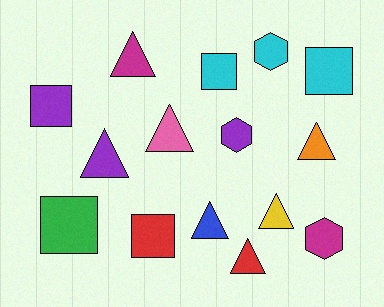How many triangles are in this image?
There are 7 triangles.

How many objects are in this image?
There are 15 objects.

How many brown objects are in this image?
There are no brown objects.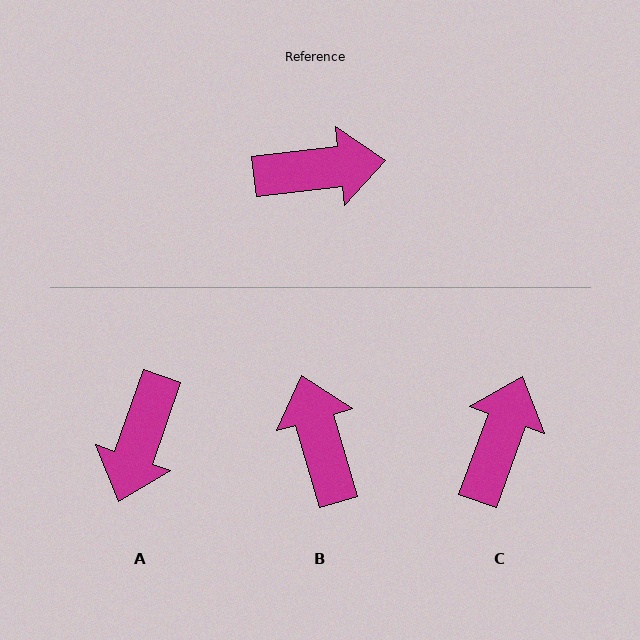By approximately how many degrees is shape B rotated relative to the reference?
Approximately 99 degrees counter-clockwise.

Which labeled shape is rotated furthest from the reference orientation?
A, about 116 degrees away.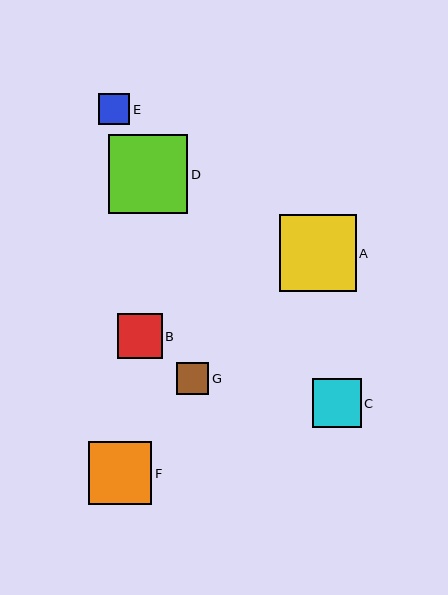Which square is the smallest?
Square E is the smallest with a size of approximately 31 pixels.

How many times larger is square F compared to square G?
Square F is approximately 2.0 times the size of square G.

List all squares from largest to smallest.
From largest to smallest: D, A, F, C, B, G, E.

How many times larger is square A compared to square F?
Square A is approximately 1.2 times the size of square F.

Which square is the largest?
Square D is the largest with a size of approximately 79 pixels.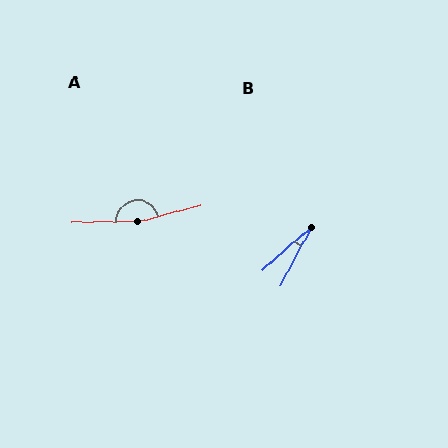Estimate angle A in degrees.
Approximately 167 degrees.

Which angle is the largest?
A, at approximately 167 degrees.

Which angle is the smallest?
B, at approximately 21 degrees.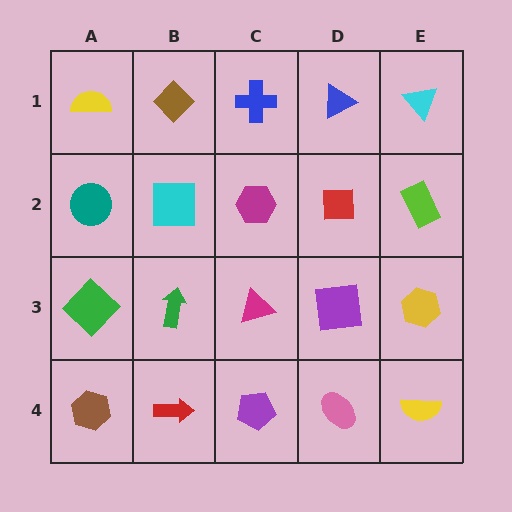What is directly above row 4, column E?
A yellow hexagon.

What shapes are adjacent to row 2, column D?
A blue triangle (row 1, column D), a purple square (row 3, column D), a magenta hexagon (row 2, column C), a lime rectangle (row 2, column E).